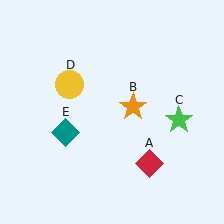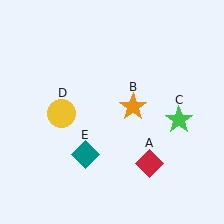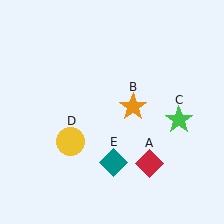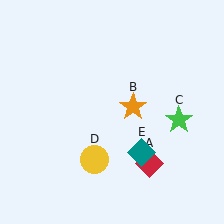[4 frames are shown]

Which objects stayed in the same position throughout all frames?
Red diamond (object A) and orange star (object B) and green star (object C) remained stationary.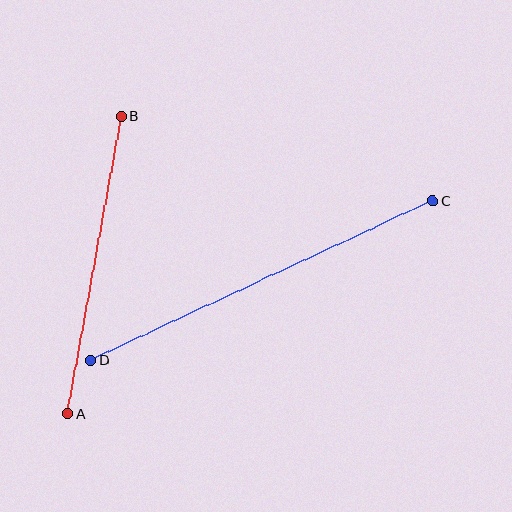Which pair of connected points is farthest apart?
Points C and D are farthest apart.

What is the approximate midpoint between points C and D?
The midpoint is at approximately (262, 280) pixels.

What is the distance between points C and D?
The distance is approximately 378 pixels.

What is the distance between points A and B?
The distance is approximately 302 pixels.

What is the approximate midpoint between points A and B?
The midpoint is at approximately (94, 265) pixels.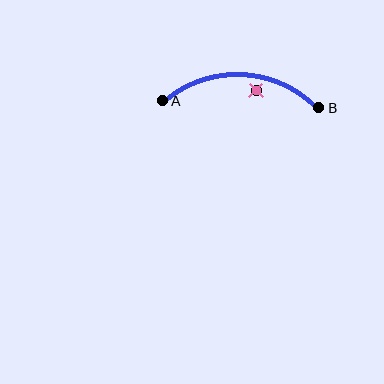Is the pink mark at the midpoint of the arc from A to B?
No — the pink mark does not lie on the arc at all. It sits slightly inside the curve.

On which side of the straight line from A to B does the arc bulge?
The arc bulges above the straight line connecting A and B.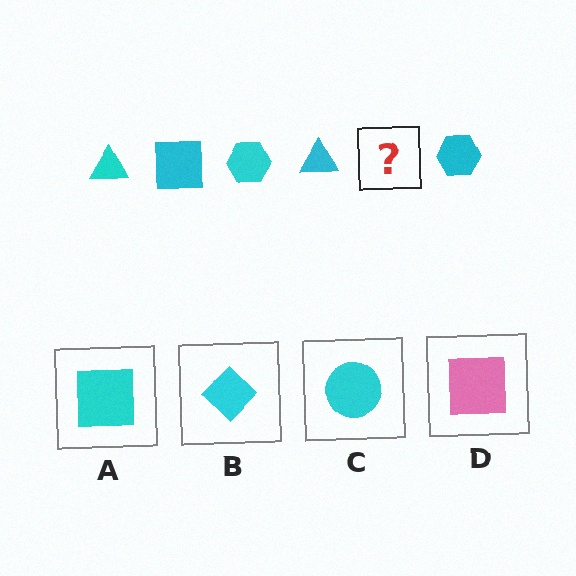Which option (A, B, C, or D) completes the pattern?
A.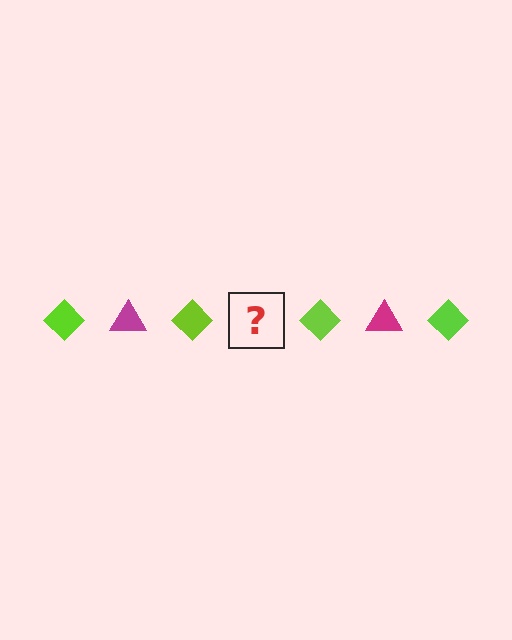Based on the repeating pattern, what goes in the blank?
The blank should be a magenta triangle.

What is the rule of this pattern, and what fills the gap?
The rule is that the pattern alternates between lime diamond and magenta triangle. The gap should be filled with a magenta triangle.